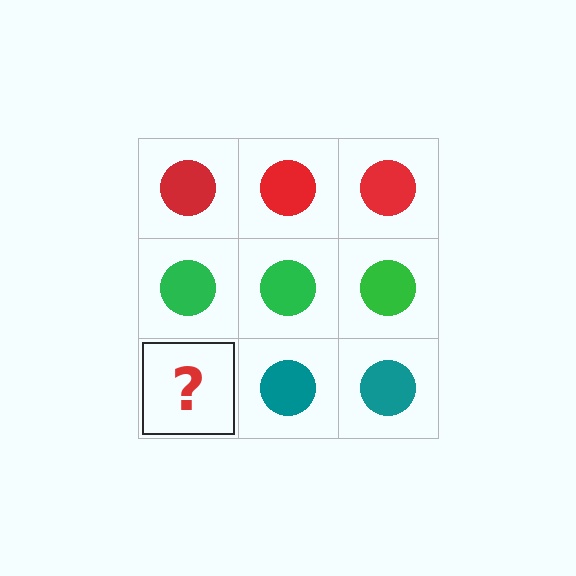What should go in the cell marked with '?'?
The missing cell should contain a teal circle.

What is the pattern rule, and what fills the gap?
The rule is that each row has a consistent color. The gap should be filled with a teal circle.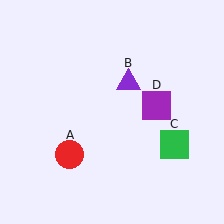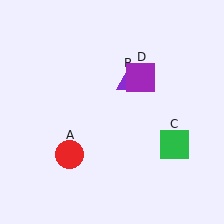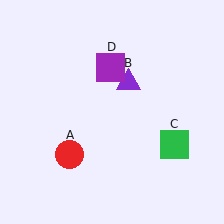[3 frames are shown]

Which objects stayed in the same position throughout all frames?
Red circle (object A) and purple triangle (object B) and green square (object C) remained stationary.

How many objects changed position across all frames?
1 object changed position: purple square (object D).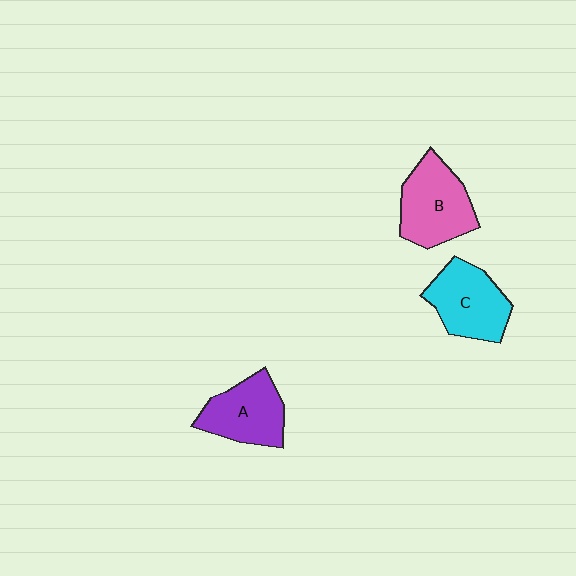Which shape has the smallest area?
Shape A (purple).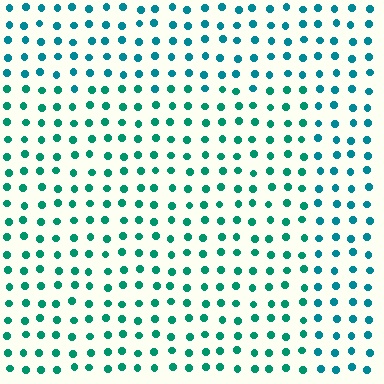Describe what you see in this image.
The image is filled with small teal elements in a uniform arrangement. A rectangle-shaped region is visible where the elements are tinted to a slightly different hue, forming a subtle color boundary.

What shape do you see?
I see a rectangle.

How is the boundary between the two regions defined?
The boundary is defined purely by a slight shift in hue (about 22 degrees). Spacing, size, and orientation are identical on both sides.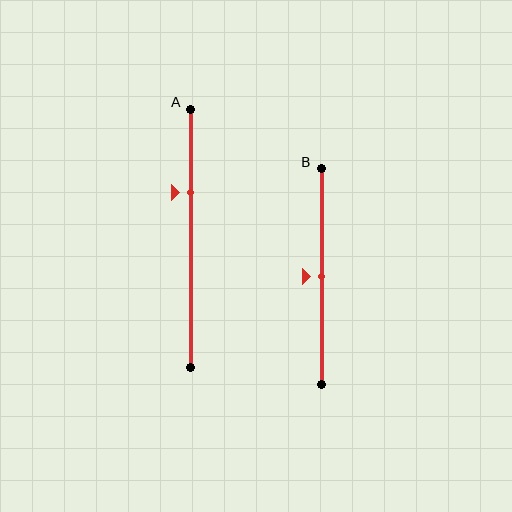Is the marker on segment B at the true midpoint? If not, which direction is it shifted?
Yes, the marker on segment B is at the true midpoint.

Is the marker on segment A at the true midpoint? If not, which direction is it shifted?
No, the marker on segment A is shifted upward by about 18% of the segment length.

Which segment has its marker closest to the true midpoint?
Segment B has its marker closest to the true midpoint.